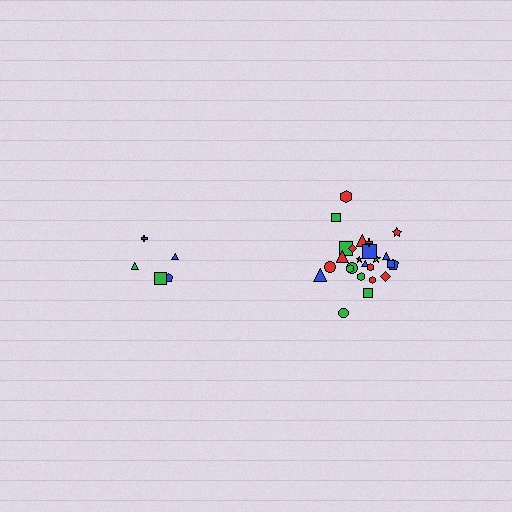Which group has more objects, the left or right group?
The right group.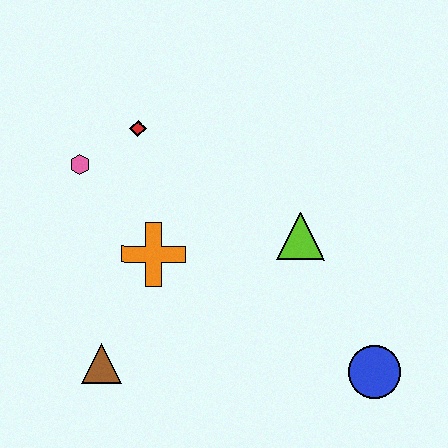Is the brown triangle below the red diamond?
Yes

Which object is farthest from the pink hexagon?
The blue circle is farthest from the pink hexagon.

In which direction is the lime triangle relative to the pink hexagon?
The lime triangle is to the right of the pink hexagon.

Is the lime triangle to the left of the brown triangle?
No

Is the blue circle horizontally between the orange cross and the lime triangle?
No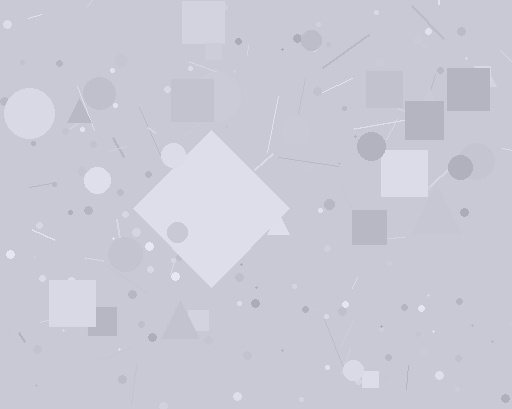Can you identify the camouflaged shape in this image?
The camouflaged shape is a diamond.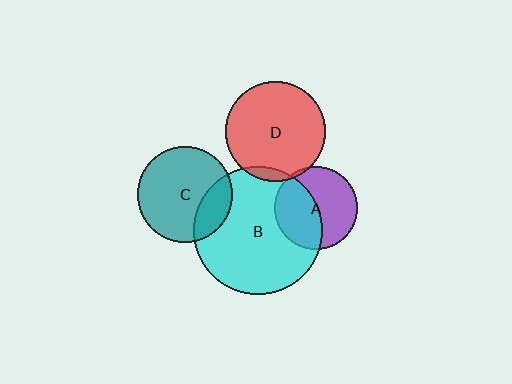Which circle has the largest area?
Circle B (cyan).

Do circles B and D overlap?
Yes.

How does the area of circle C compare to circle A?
Approximately 1.3 times.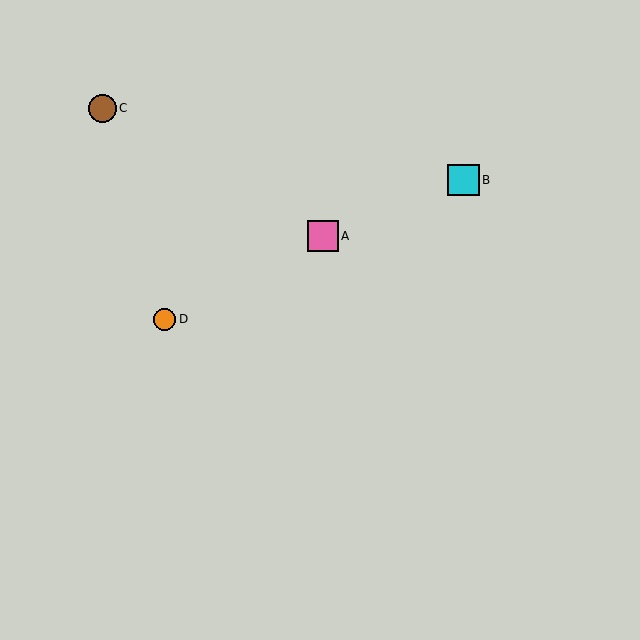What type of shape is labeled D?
Shape D is an orange circle.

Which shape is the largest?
The cyan square (labeled B) is the largest.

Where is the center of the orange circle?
The center of the orange circle is at (165, 319).